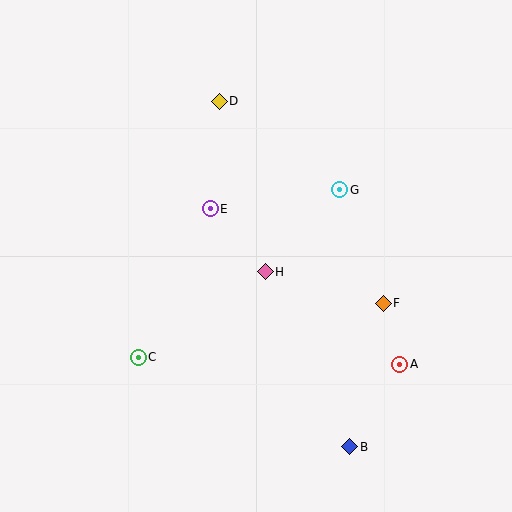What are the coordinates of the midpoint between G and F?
The midpoint between G and F is at (361, 247).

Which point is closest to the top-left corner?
Point D is closest to the top-left corner.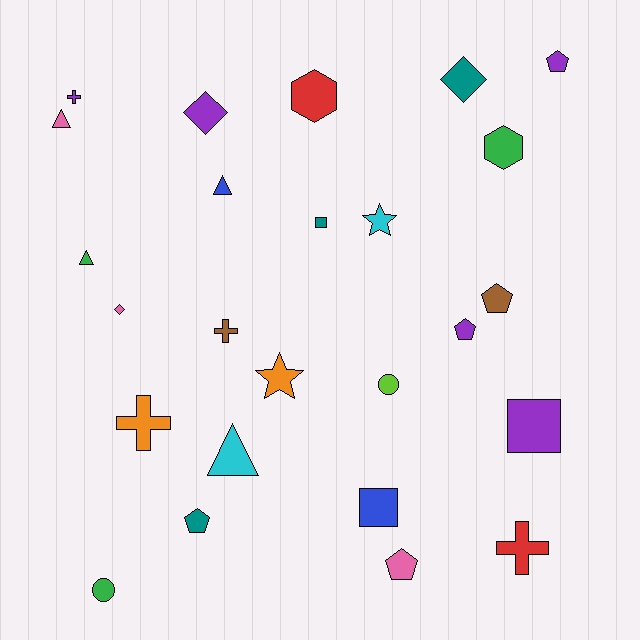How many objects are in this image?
There are 25 objects.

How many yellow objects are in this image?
There are no yellow objects.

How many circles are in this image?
There are 2 circles.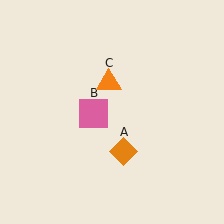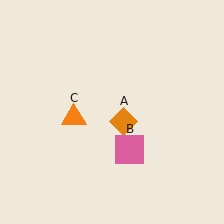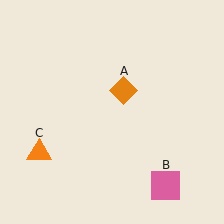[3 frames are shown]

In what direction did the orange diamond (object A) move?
The orange diamond (object A) moved up.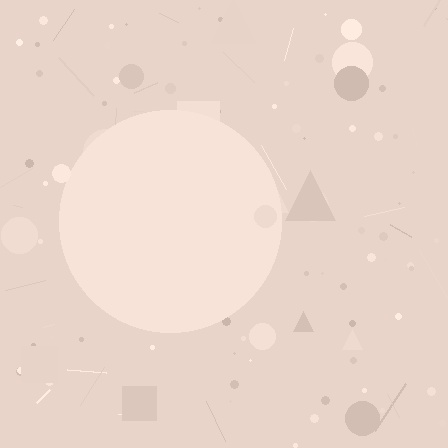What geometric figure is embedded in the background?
A circle is embedded in the background.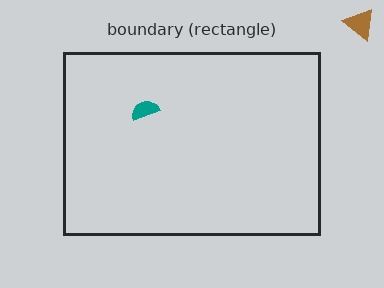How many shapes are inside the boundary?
1 inside, 1 outside.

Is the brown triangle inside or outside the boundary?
Outside.